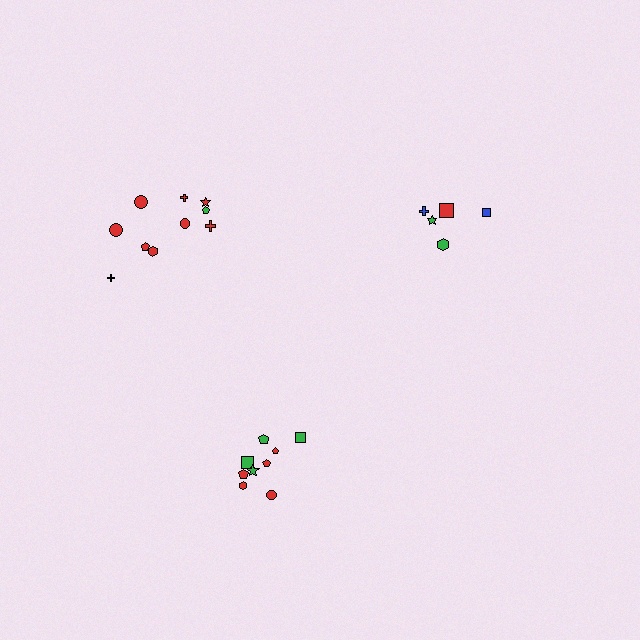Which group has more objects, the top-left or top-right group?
The top-left group.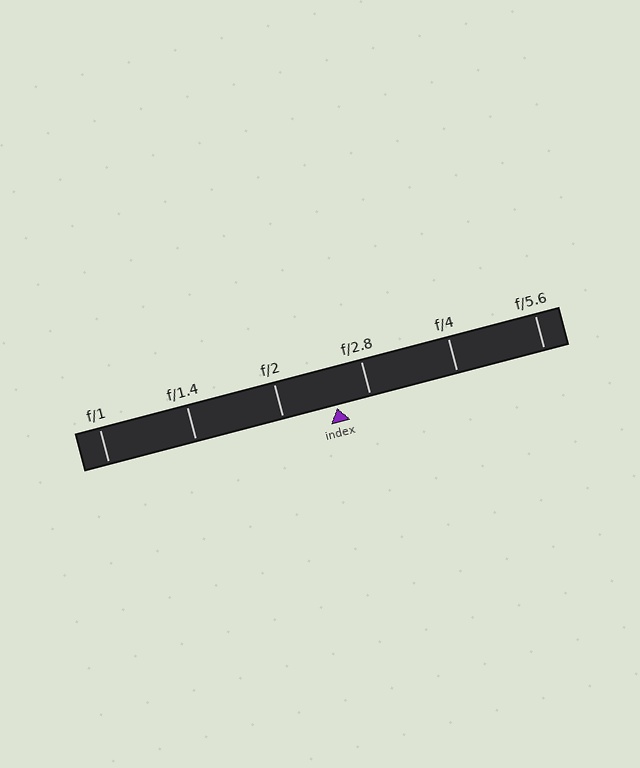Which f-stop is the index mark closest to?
The index mark is closest to f/2.8.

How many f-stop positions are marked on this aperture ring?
There are 6 f-stop positions marked.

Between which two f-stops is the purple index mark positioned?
The index mark is between f/2 and f/2.8.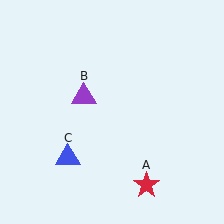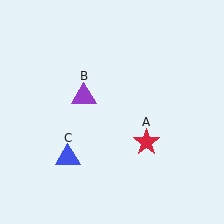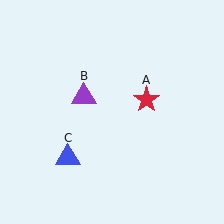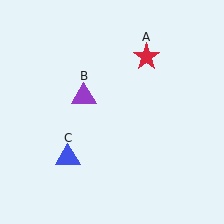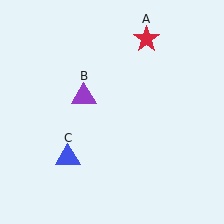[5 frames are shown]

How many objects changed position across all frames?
1 object changed position: red star (object A).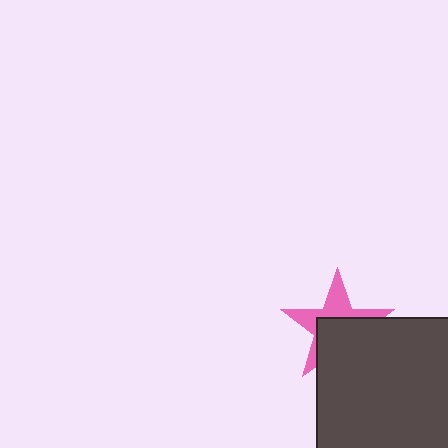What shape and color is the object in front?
The object in front is a dark gray square.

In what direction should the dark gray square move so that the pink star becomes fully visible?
The dark gray square should move down. That is the shortest direction to clear the overlap and leave the pink star fully visible.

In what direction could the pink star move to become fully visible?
The pink star could move up. That would shift it out from behind the dark gray square entirely.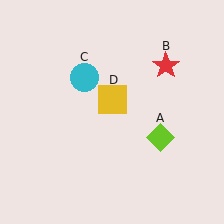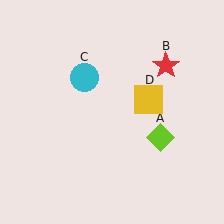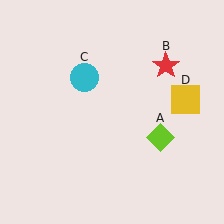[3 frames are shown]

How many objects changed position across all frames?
1 object changed position: yellow square (object D).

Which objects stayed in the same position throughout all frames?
Lime diamond (object A) and red star (object B) and cyan circle (object C) remained stationary.